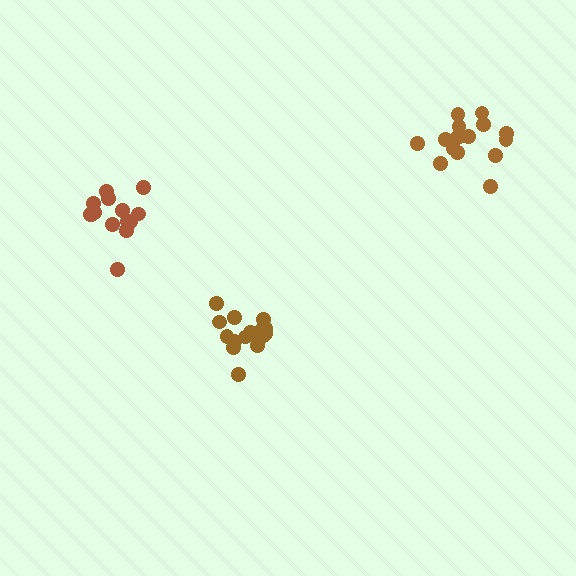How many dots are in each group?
Group 1: 15 dots, Group 2: 14 dots, Group 3: 16 dots (45 total).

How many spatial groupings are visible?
There are 3 spatial groupings.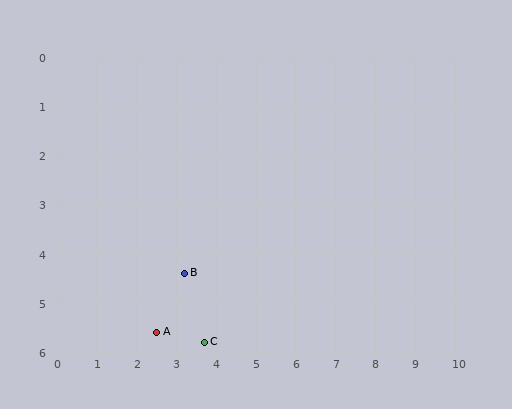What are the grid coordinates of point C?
Point C is at approximately (3.7, 5.8).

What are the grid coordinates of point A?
Point A is at approximately (2.5, 5.6).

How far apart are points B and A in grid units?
Points B and A are about 1.4 grid units apart.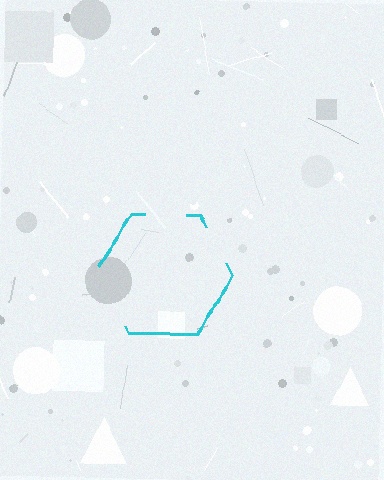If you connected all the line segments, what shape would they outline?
They would outline a hexagon.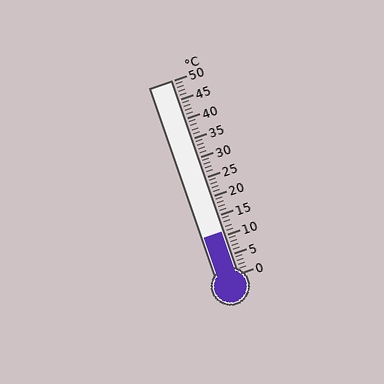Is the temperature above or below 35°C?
The temperature is below 35°C.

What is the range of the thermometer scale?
The thermometer scale ranges from 0°C to 50°C.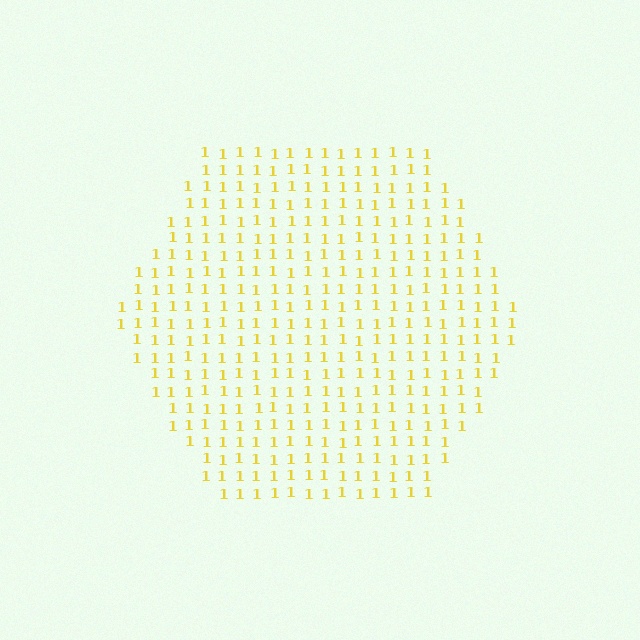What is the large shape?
The large shape is a hexagon.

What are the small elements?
The small elements are digit 1's.